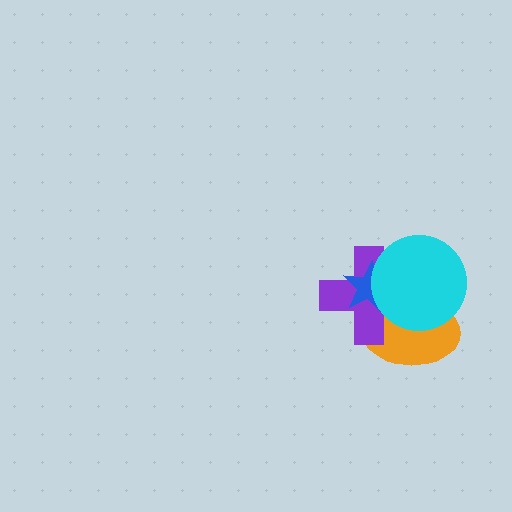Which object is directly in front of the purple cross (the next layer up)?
The blue star is directly in front of the purple cross.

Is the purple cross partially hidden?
Yes, it is partially covered by another shape.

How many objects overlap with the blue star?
3 objects overlap with the blue star.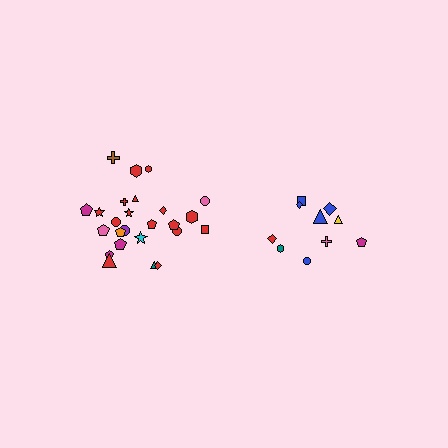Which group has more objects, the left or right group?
The left group.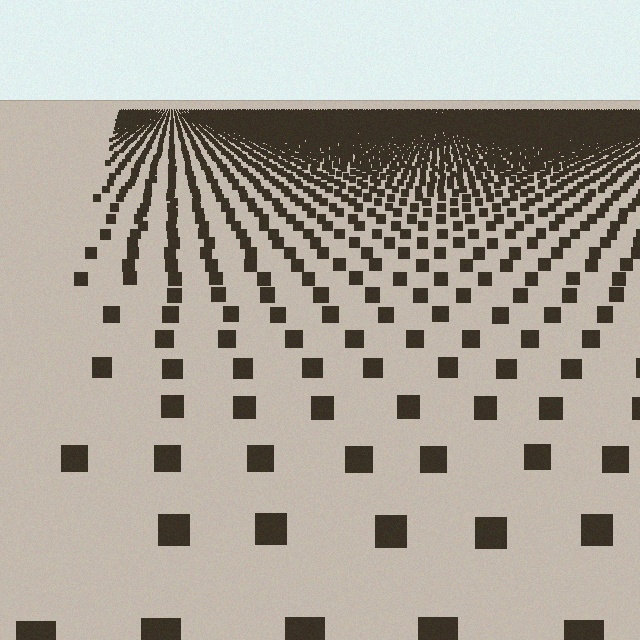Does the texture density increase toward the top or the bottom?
Density increases toward the top.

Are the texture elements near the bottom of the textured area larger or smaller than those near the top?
Larger. Near the bottom, elements are closer to the viewer and appear at a bigger on-screen size.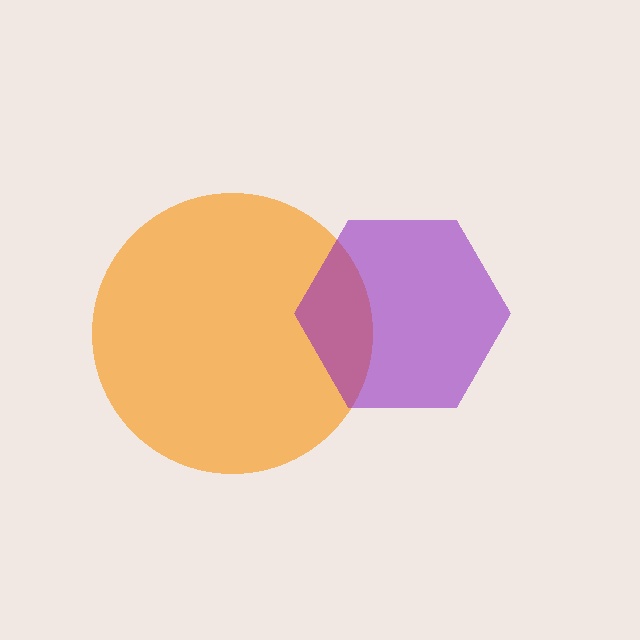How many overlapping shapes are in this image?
There are 2 overlapping shapes in the image.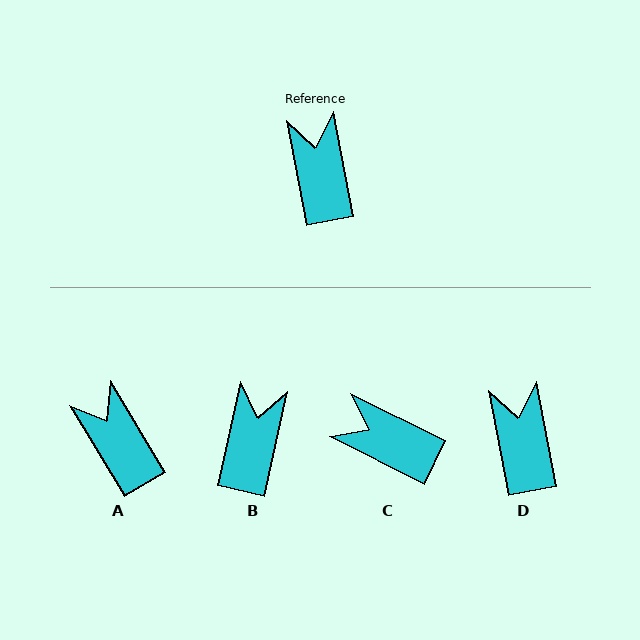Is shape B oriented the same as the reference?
No, it is off by about 23 degrees.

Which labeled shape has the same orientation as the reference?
D.